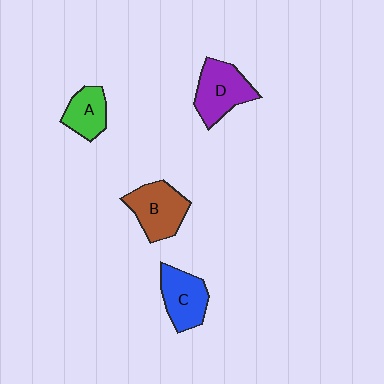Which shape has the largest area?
Shape D (purple).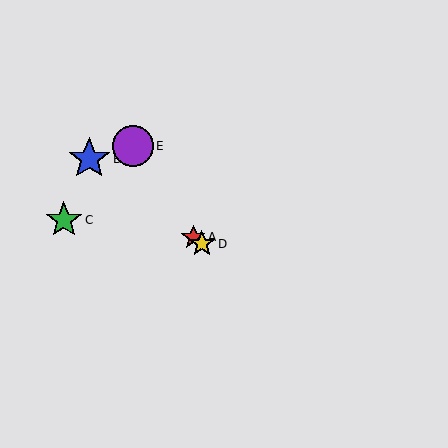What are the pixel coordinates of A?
Object A is at (193, 237).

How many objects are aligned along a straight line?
3 objects (A, B, D) are aligned along a straight line.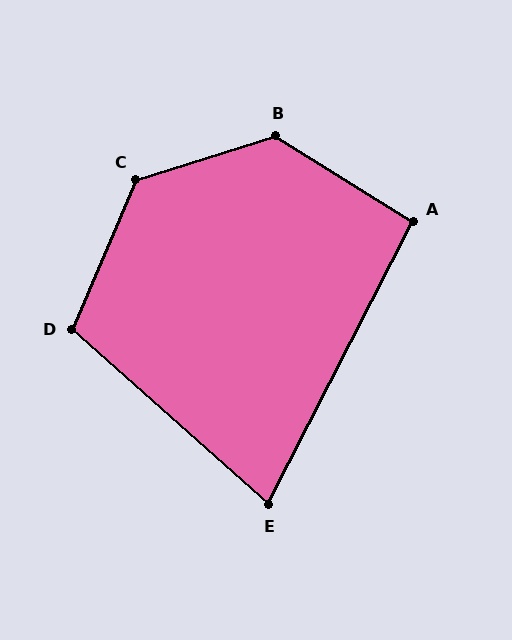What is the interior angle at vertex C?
Approximately 131 degrees (obtuse).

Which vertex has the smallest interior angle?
E, at approximately 75 degrees.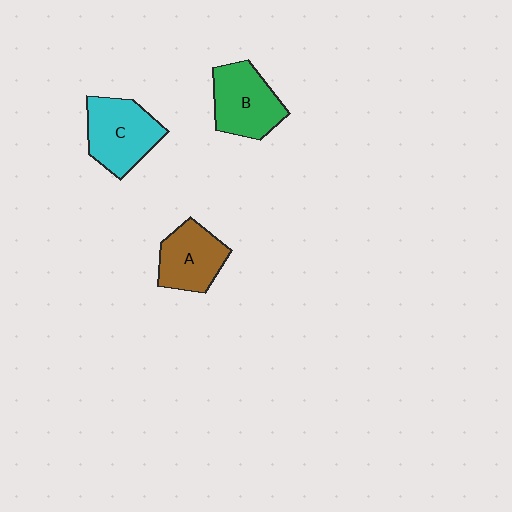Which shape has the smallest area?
Shape A (brown).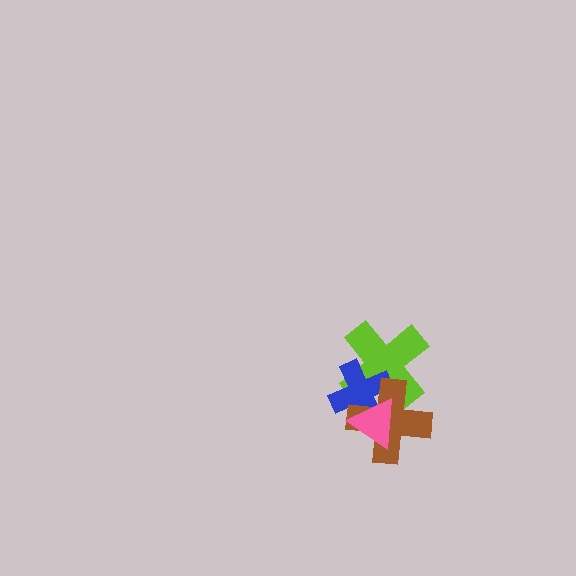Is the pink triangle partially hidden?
No, no other shape covers it.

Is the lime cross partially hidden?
Yes, it is partially covered by another shape.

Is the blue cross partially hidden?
Yes, it is partially covered by another shape.